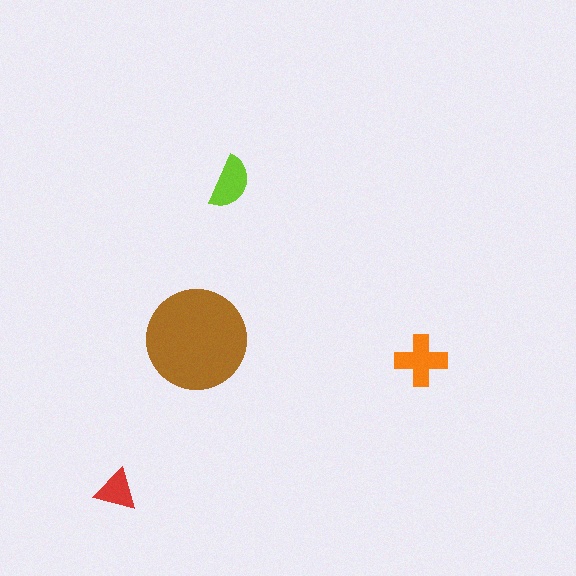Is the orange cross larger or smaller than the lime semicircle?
Larger.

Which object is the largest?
The brown circle.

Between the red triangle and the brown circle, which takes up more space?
The brown circle.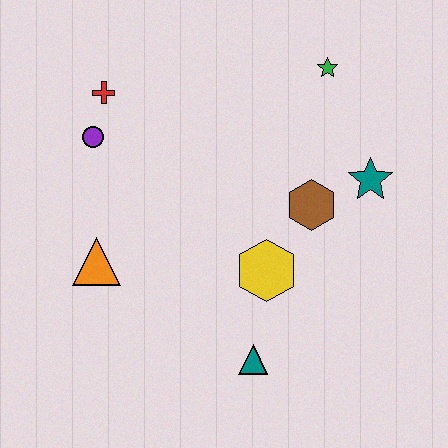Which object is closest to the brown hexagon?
The teal star is closest to the brown hexagon.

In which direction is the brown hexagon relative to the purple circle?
The brown hexagon is to the right of the purple circle.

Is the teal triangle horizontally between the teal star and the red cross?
Yes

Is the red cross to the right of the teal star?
No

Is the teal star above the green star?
No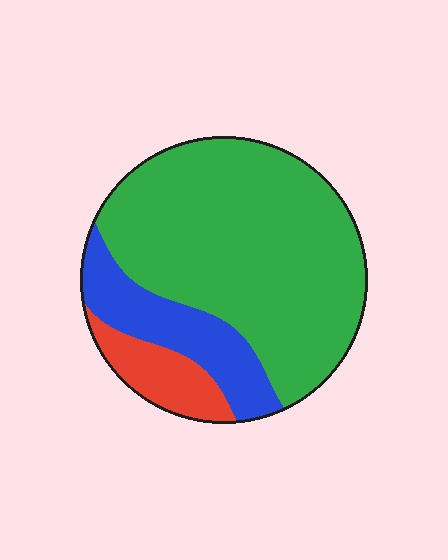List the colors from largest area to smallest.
From largest to smallest: green, blue, red.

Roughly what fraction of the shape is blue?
Blue covers 19% of the shape.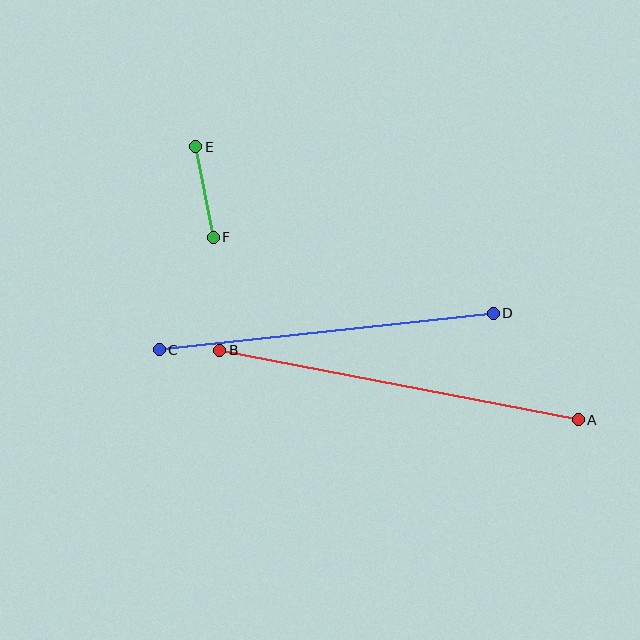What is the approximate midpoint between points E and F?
The midpoint is at approximately (205, 192) pixels.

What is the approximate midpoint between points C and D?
The midpoint is at approximately (326, 332) pixels.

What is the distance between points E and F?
The distance is approximately 92 pixels.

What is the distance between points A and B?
The distance is approximately 365 pixels.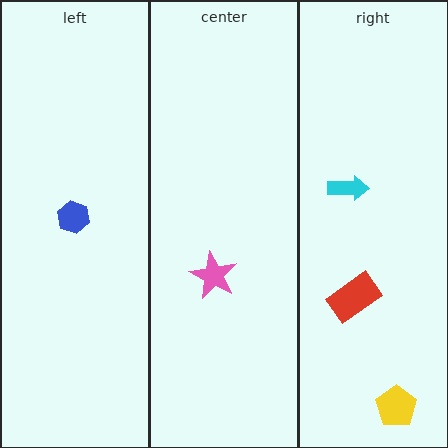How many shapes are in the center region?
1.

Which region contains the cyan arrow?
The right region.